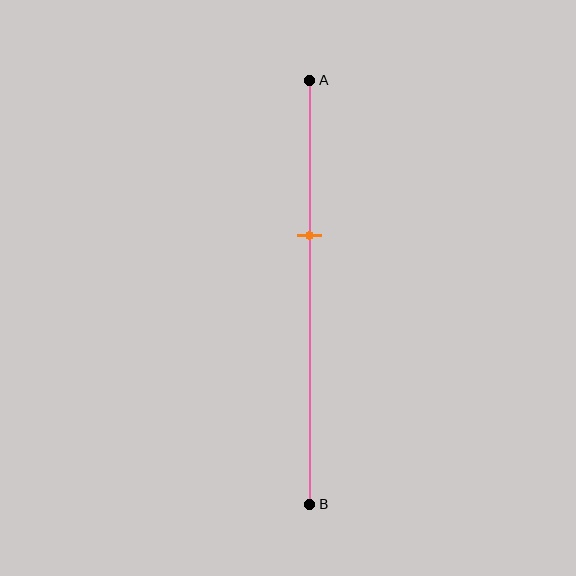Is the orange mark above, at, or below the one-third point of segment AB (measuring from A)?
The orange mark is below the one-third point of segment AB.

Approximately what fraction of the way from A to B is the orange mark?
The orange mark is approximately 35% of the way from A to B.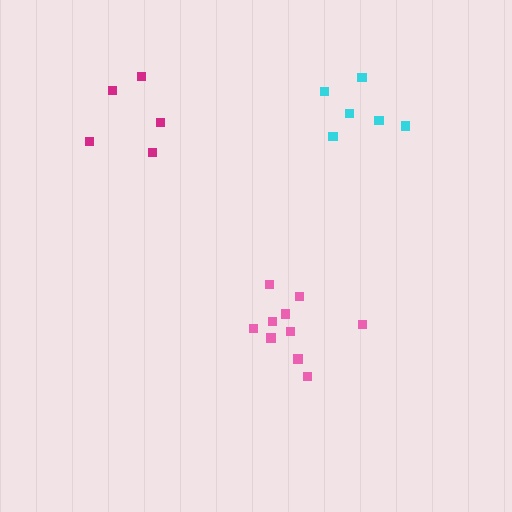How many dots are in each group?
Group 1: 10 dots, Group 2: 5 dots, Group 3: 6 dots (21 total).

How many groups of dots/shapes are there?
There are 3 groups.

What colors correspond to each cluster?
The clusters are colored: pink, magenta, cyan.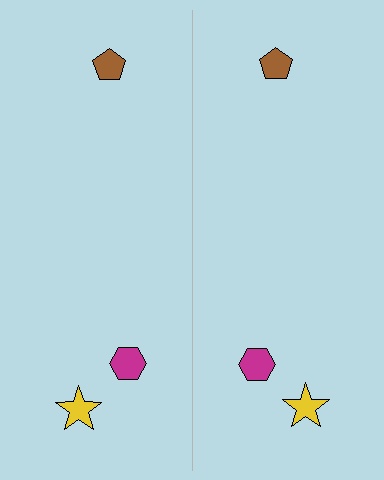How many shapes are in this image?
There are 6 shapes in this image.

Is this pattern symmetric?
Yes, this pattern has bilateral (reflection) symmetry.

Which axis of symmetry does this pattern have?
The pattern has a vertical axis of symmetry running through the center of the image.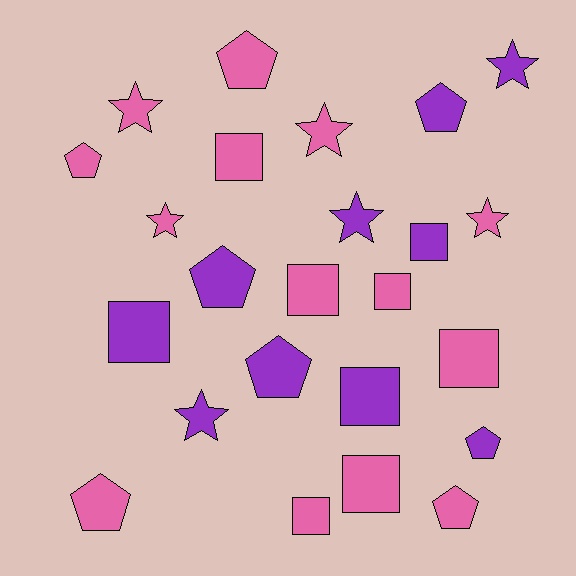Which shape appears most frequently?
Square, with 9 objects.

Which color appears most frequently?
Pink, with 14 objects.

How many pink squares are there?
There are 6 pink squares.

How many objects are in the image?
There are 24 objects.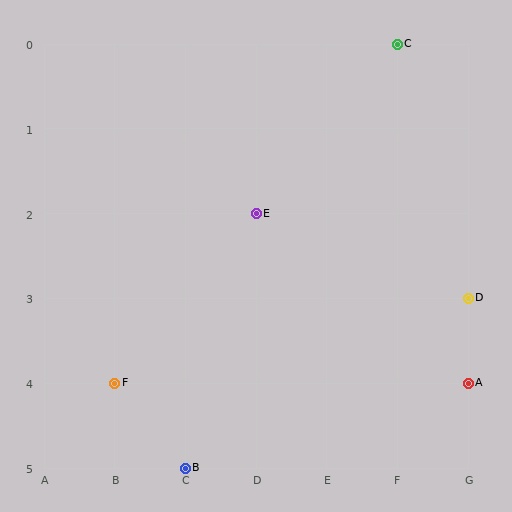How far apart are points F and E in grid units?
Points F and E are 2 columns and 2 rows apart (about 2.8 grid units diagonally).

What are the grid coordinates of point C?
Point C is at grid coordinates (F, 0).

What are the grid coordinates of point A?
Point A is at grid coordinates (G, 4).